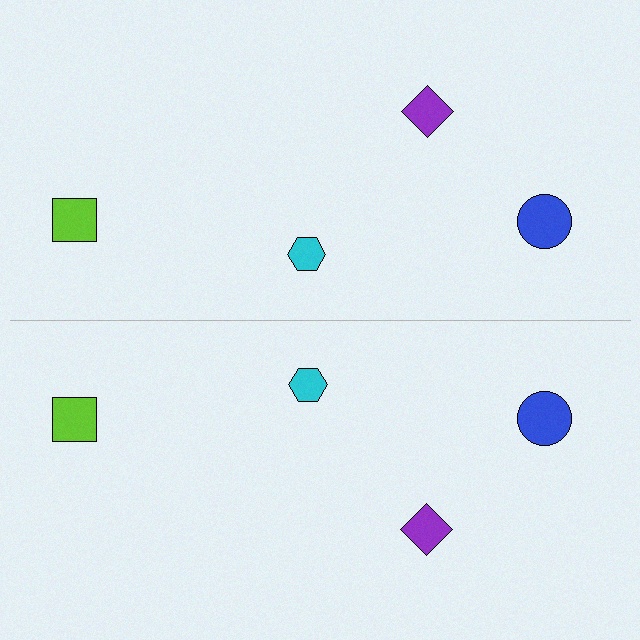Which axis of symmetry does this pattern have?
The pattern has a horizontal axis of symmetry running through the center of the image.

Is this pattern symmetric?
Yes, this pattern has bilateral (reflection) symmetry.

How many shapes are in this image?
There are 8 shapes in this image.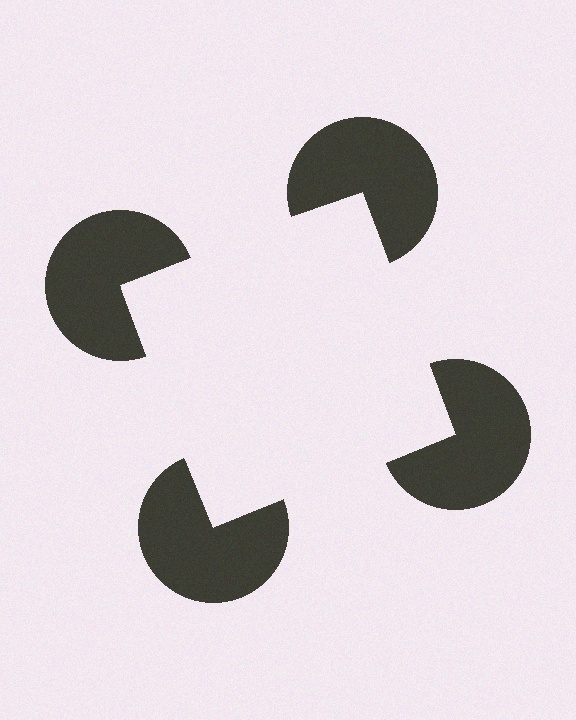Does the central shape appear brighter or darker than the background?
It typically appears slightly brighter than the background, even though no actual brightness change is drawn.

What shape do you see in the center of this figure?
An illusory square — its edges are inferred from the aligned wedge cuts in the pac-man discs, not physically drawn.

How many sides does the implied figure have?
4 sides.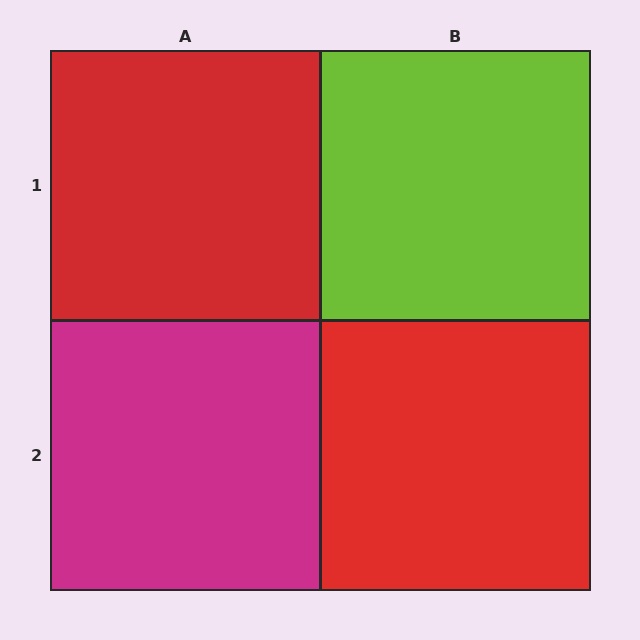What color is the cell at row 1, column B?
Lime.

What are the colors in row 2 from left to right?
Magenta, red.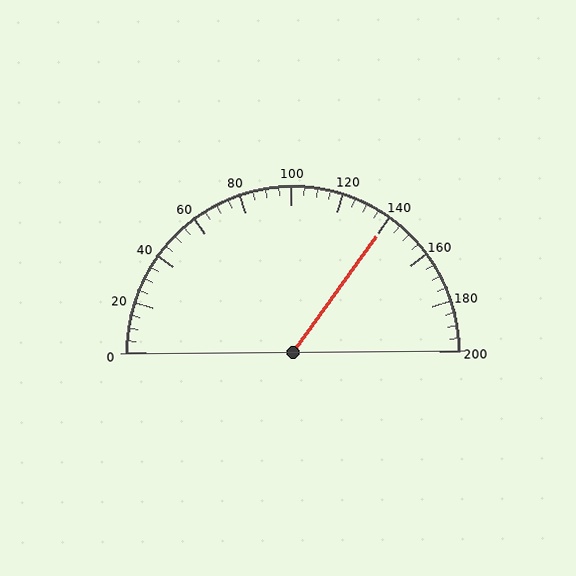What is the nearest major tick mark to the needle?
The nearest major tick mark is 140.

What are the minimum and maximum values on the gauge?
The gauge ranges from 0 to 200.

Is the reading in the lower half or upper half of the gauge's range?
The reading is in the upper half of the range (0 to 200).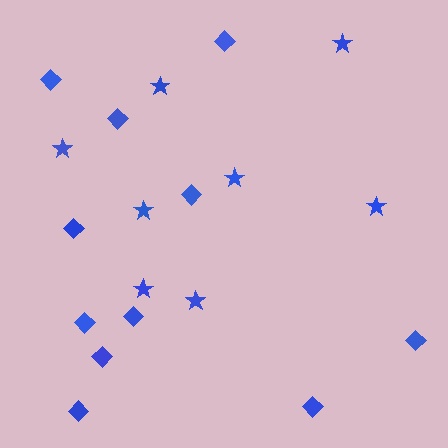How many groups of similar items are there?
There are 2 groups: one group of stars (8) and one group of diamonds (11).